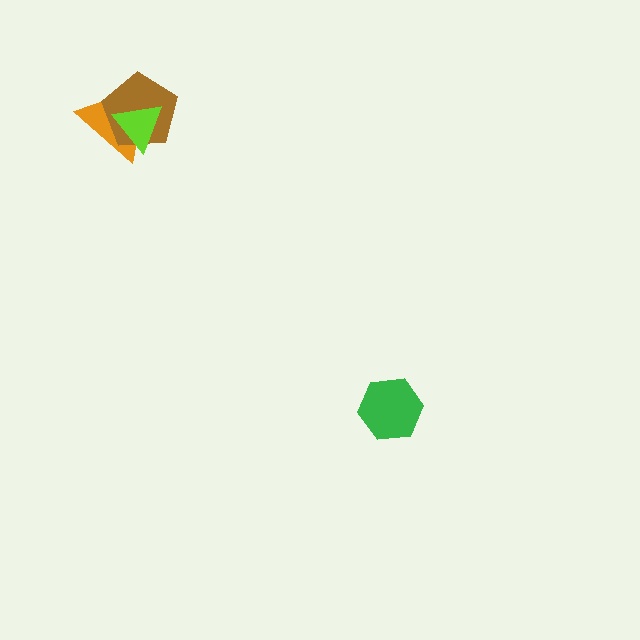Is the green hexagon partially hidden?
No, no other shape covers it.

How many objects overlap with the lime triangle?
2 objects overlap with the lime triangle.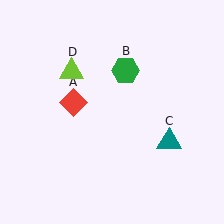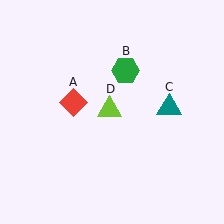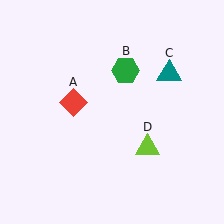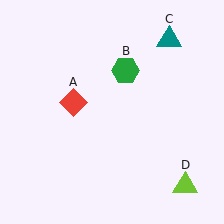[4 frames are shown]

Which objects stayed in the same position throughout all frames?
Red diamond (object A) and green hexagon (object B) remained stationary.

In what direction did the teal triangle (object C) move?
The teal triangle (object C) moved up.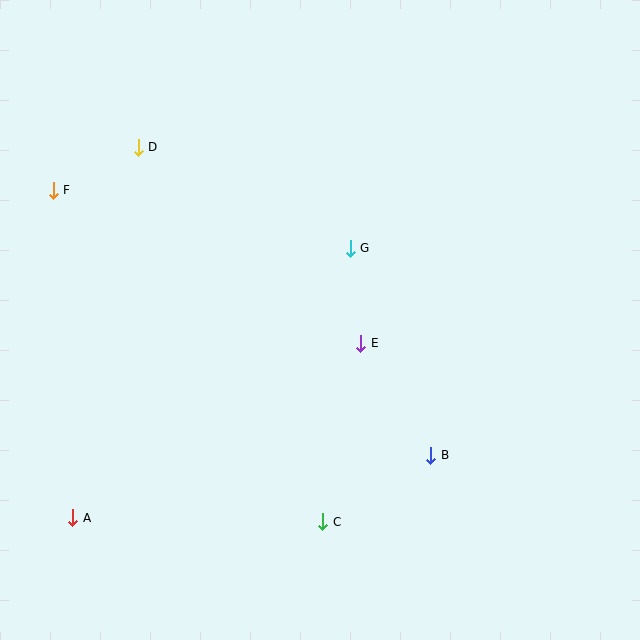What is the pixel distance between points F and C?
The distance between F and C is 427 pixels.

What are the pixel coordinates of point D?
Point D is at (138, 147).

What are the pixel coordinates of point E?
Point E is at (361, 343).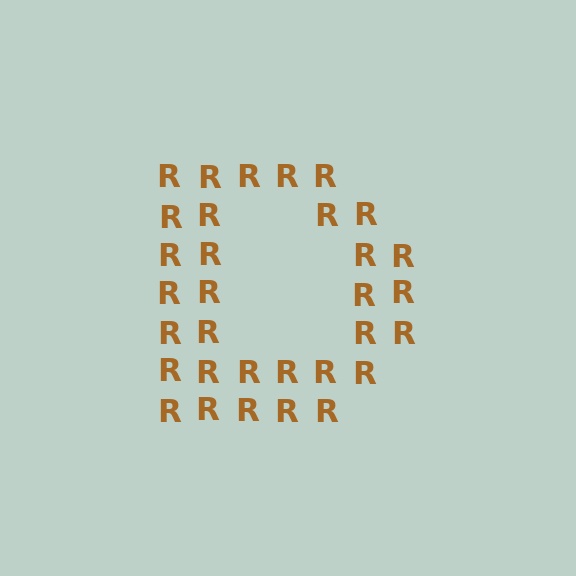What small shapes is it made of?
It is made of small letter R's.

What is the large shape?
The large shape is the letter D.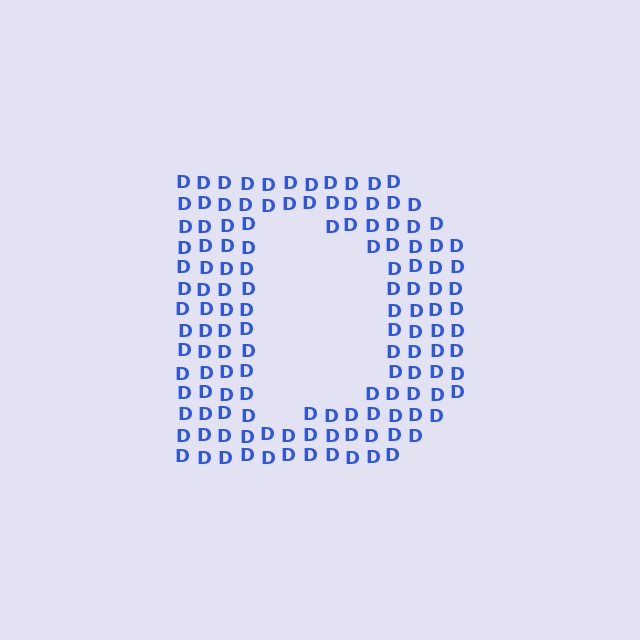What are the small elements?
The small elements are letter D's.